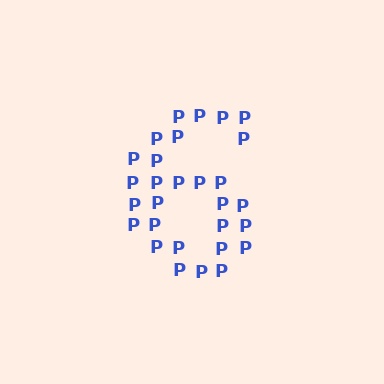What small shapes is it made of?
It is made of small letter P's.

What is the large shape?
The large shape is the digit 6.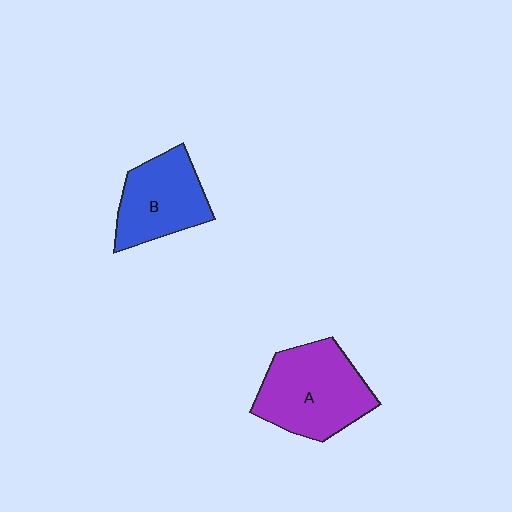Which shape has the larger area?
Shape A (purple).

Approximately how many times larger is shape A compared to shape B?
Approximately 1.3 times.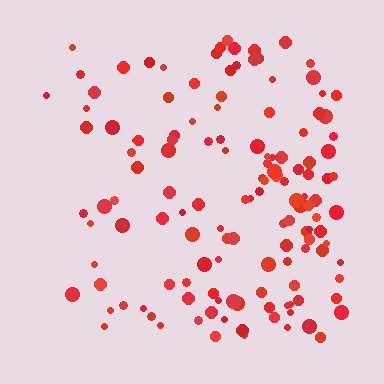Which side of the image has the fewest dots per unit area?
The left.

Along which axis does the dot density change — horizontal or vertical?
Horizontal.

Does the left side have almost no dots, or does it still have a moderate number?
Still a moderate number, just noticeably fewer than the right.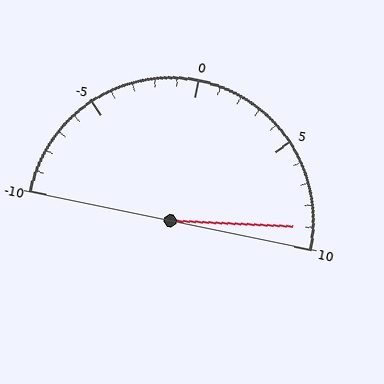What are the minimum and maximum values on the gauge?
The gauge ranges from -10 to 10.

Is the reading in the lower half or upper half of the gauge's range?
The reading is in the upper half of the range (-10 to 10).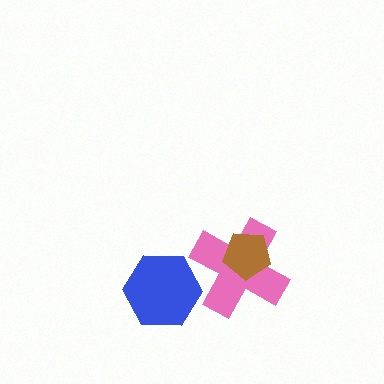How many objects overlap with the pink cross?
2 objects overlap with the pink cross.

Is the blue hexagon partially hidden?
No, no other shape covers it.